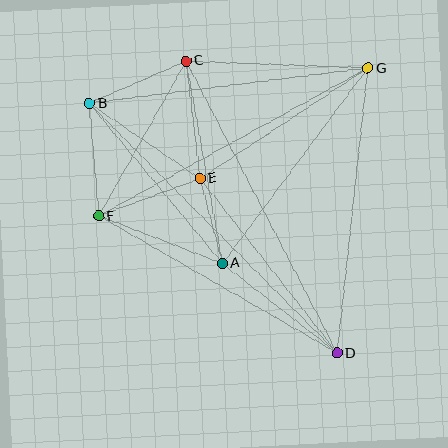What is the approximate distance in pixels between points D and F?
The distance between D and F is approximately 274 pixels.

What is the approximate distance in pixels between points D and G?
The distance between D and G is approximately 287 pixels.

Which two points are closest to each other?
Points A and E are closest to each other.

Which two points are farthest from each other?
Points B and D are farthest from each other.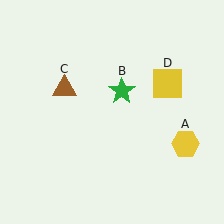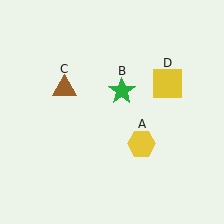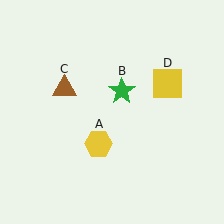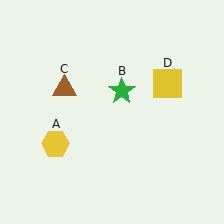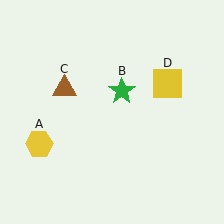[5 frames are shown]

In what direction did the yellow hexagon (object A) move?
The yellow hexagon (object A) moved left.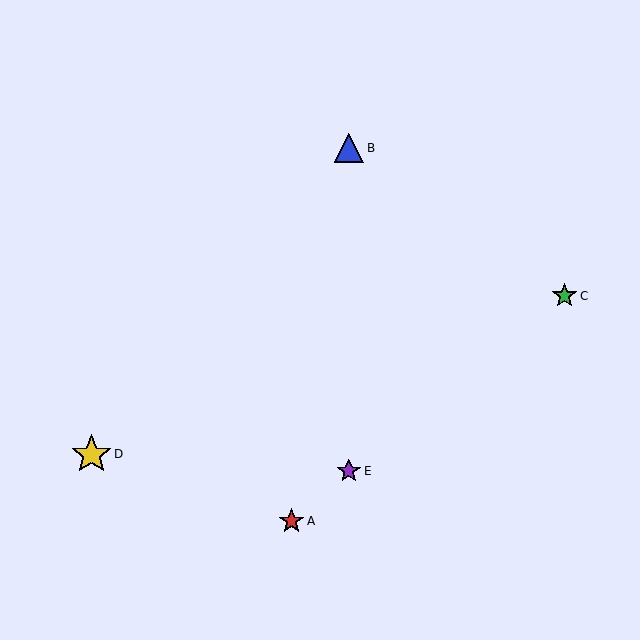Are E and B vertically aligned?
Yes, both are at x≈349.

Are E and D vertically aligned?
No, E is at x≈349 and D is at x≈91.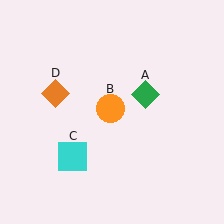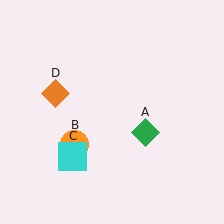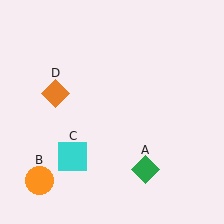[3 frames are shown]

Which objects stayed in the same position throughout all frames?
Cyan square (object C) and orange diamond (object D) remained stationary.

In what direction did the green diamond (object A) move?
The green diamond (object A) moved down.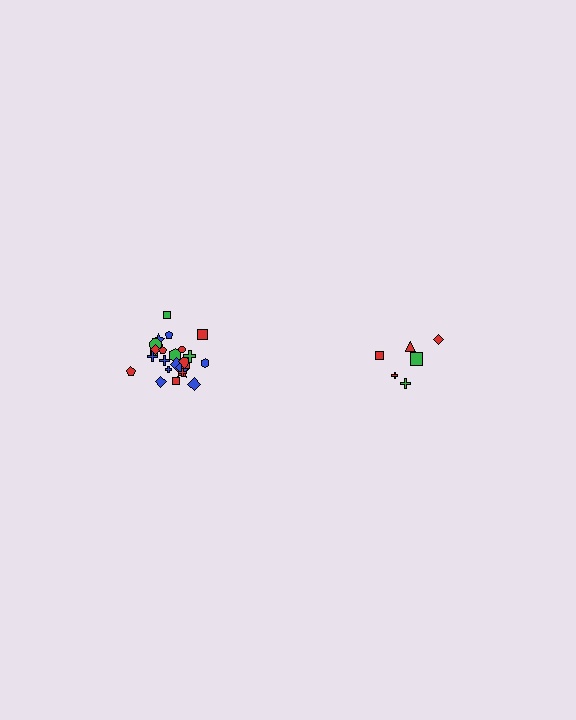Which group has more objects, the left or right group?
The left group.